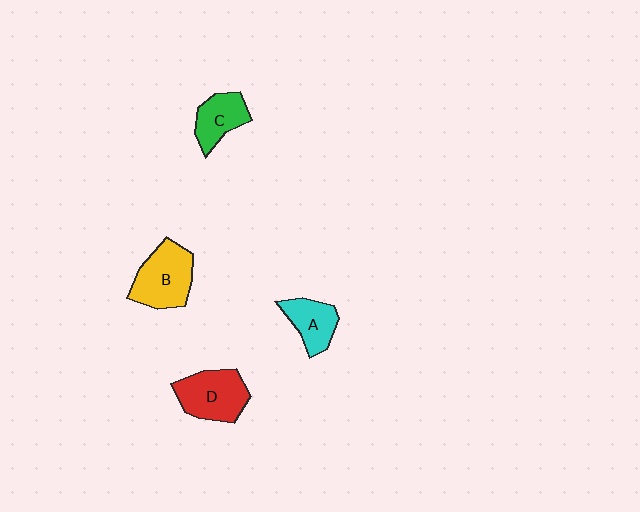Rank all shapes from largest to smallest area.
From largest to smallest: B (yellow), D (red), C (green), A (cyan).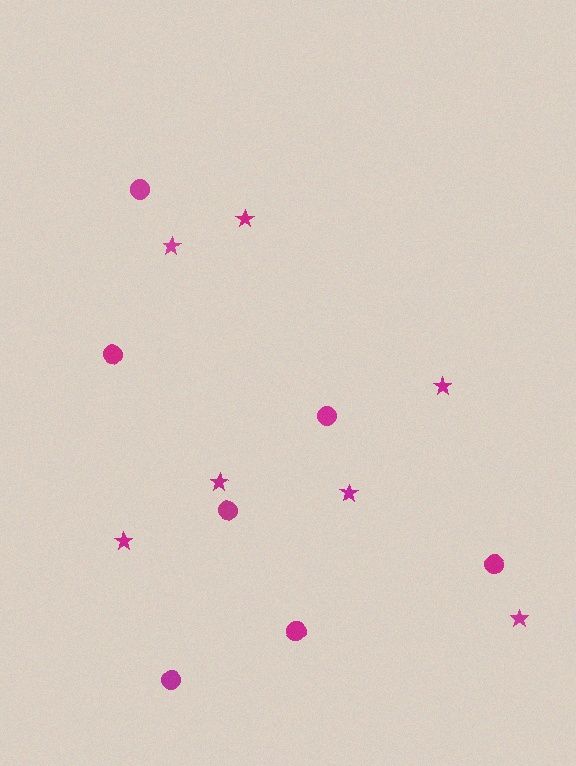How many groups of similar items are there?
There are 2 groups: one group of circles (7) and one group of stars (7).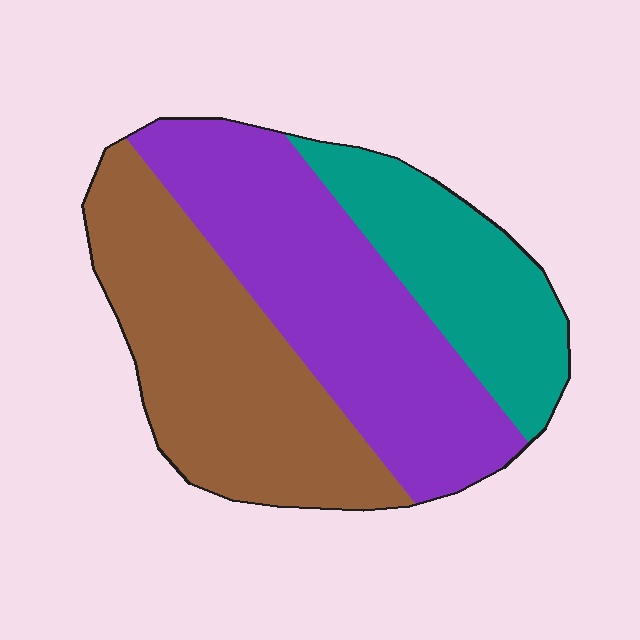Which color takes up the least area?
Teal, at roughly 25%.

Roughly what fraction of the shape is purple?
Purple covers around 40% of the shape.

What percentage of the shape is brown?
Brown takes up about three eighths (3/8) of the shape.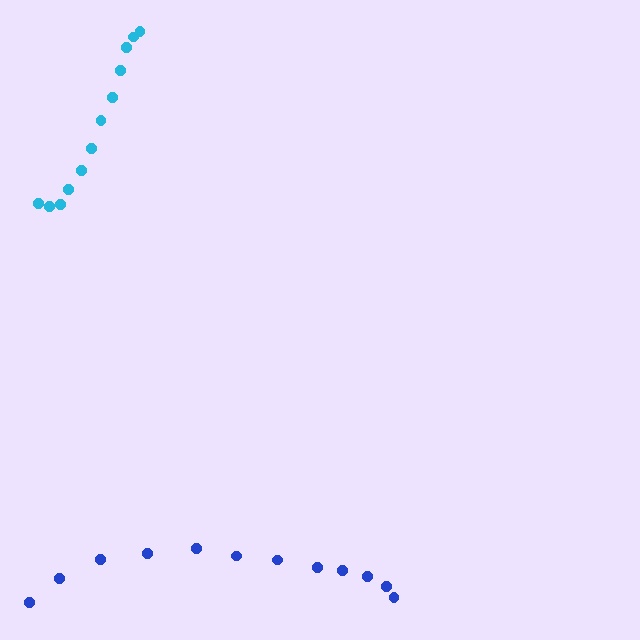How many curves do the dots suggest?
There are 2 distinct paths.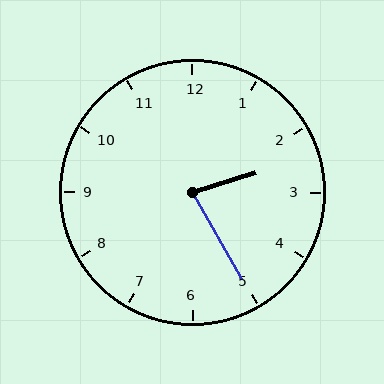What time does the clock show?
2:25.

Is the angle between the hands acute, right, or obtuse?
It is acute.